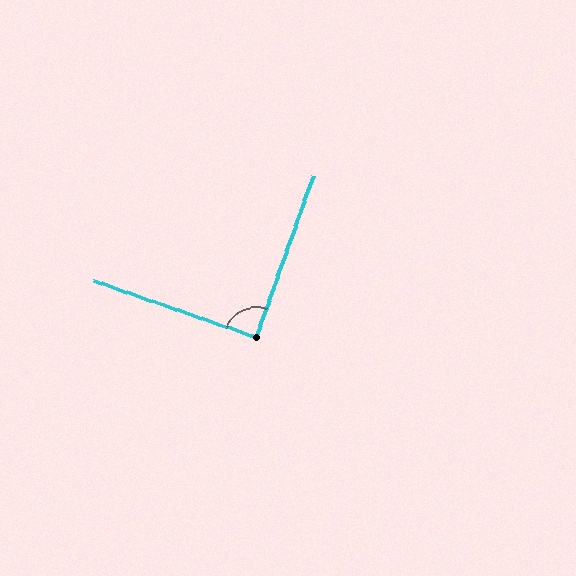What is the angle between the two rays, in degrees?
Approximately 90 degrees.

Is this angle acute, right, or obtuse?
It is approximately a right angle.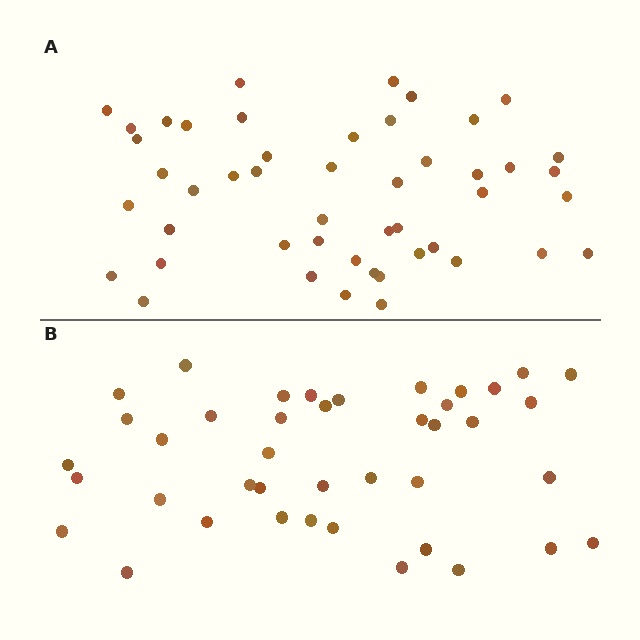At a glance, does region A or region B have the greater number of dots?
Region A (the top region) has more dots.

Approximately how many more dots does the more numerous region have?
Region A has roughly 8 or so more dots than region B.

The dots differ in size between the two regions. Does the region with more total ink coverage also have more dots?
No. Region B has more total ink coverage because its dots are larger, but region A actually contains more individual dots. Total area can be misleading — the number of items is what matters here.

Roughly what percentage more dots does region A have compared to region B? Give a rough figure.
About 15% more.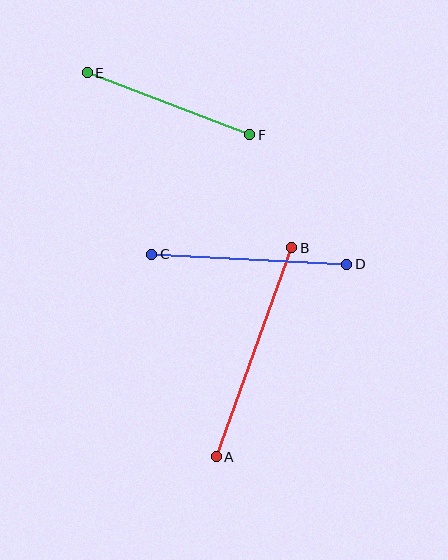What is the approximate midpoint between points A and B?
The midpoint is at approximately (254, 352) pixels.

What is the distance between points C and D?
The distance is approximately 196 pixels.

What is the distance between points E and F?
The distance is approximately 174 pixels.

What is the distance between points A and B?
The distance is approximately 222 pixels.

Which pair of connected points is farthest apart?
Points A and B are farthest apart.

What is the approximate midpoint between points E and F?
The midpoint is at approximately (168, 104) pixels.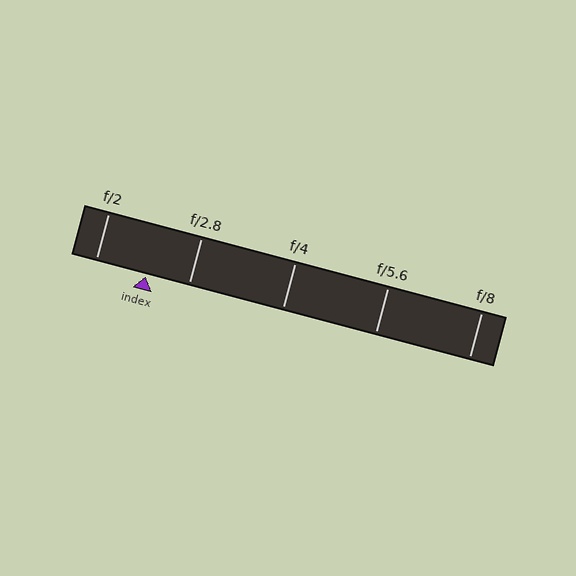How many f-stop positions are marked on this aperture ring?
There are 5 f-stop positions marked.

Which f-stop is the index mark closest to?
The index mark is closest to f/2.8.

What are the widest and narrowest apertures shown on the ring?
The widest aperture shown is f/2 and the narrowest is f/8.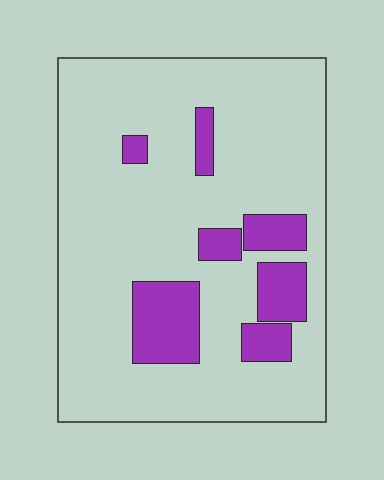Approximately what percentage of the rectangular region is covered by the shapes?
Approximately 15%.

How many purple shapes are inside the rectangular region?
7.